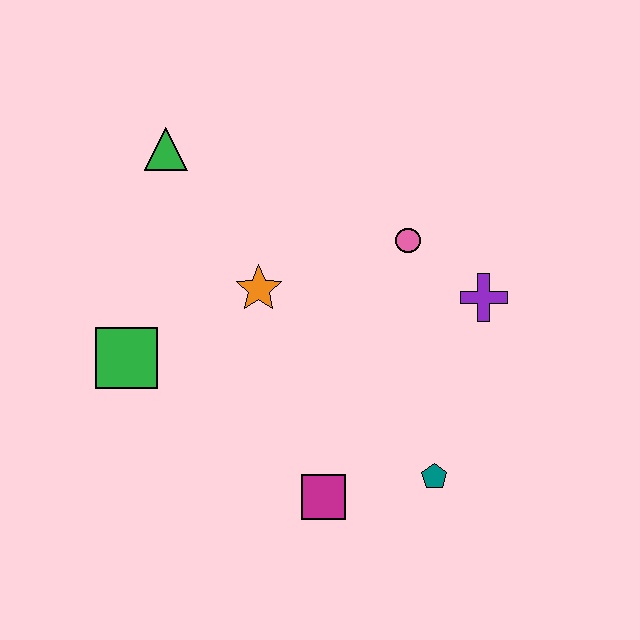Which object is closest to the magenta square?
The teal pentagon is closest to the magenta square.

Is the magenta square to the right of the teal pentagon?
No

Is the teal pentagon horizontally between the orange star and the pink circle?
No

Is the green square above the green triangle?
No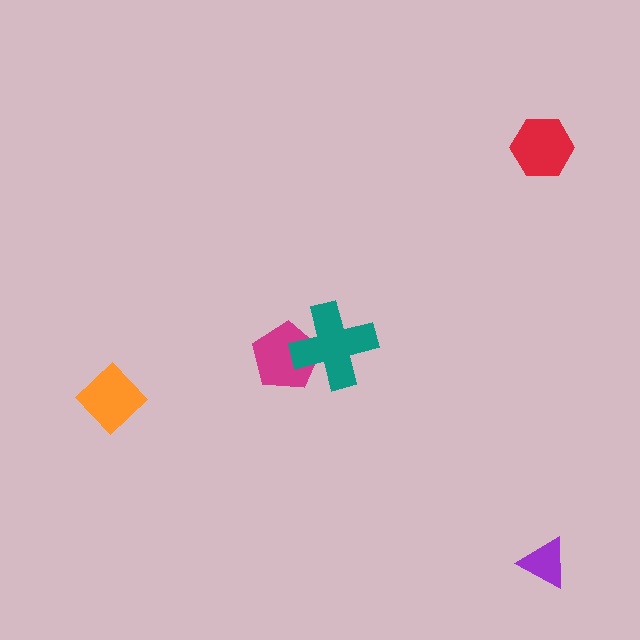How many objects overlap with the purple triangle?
0 objects overlap with the purple triangle.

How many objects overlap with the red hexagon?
0 objects overlap with the red hexagon.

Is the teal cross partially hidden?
No, no other shape covers it.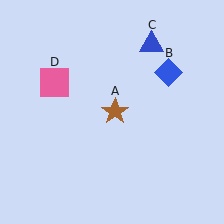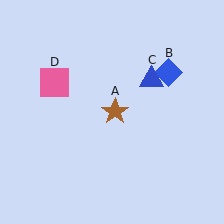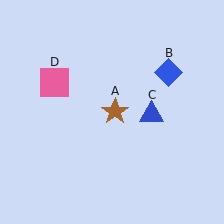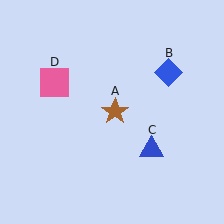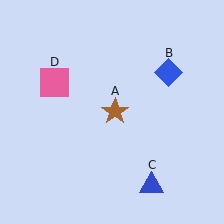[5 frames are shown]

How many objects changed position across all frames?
1 object changed position: blue triangle (object C).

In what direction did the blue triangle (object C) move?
The blue triangle (object C) moved down.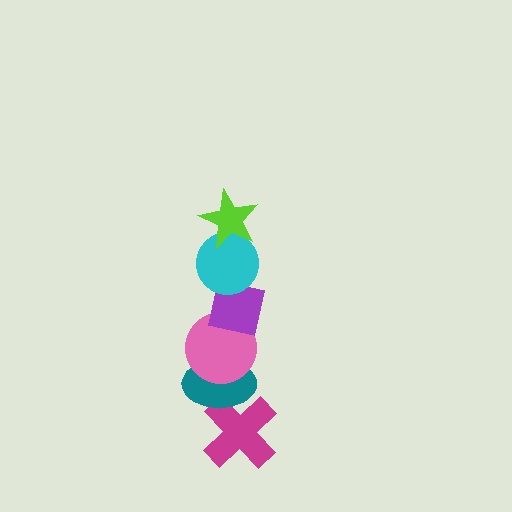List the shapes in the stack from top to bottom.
From top to bottom: the lime star, the cyan circle, the purple square, the pink circle, the teal ellipse, the magenta cross.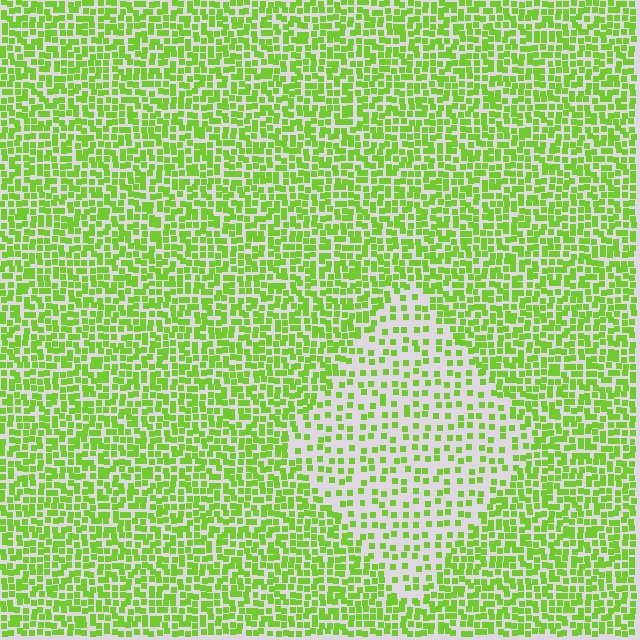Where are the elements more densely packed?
The elements are more densely packed outside the diamond boundary.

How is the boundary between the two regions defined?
The boundary is defined by a change in element density (approximately 2.1x ratio). All elements are the same color, size, and shape.